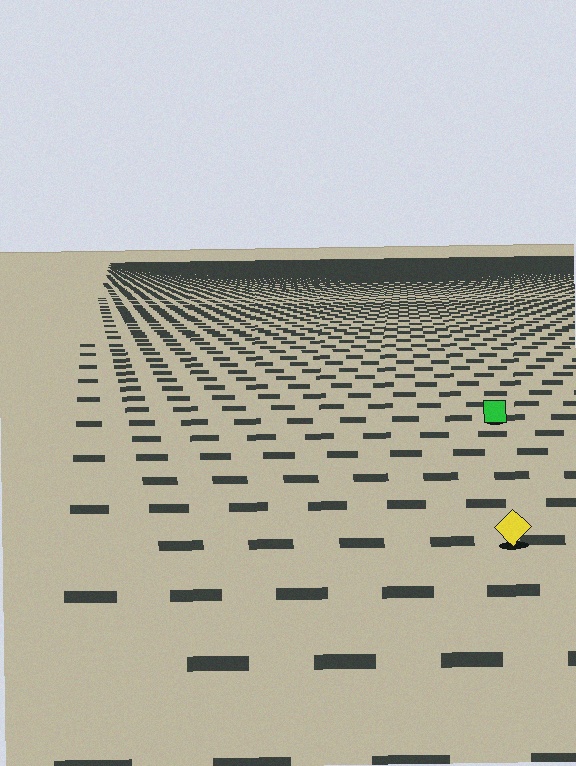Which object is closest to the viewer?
The yellow diamond is closest. The texture marks near it are larger and more spread out.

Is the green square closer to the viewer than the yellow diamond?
No. The yellow diamond is closer — you can tell from the texture gradient: the ground texture is coarser near it.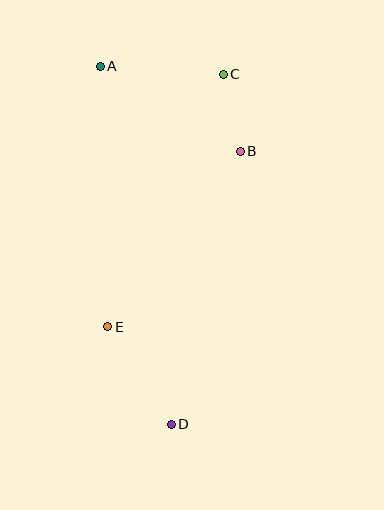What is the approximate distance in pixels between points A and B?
The distance between A and B is approximately 164 pixels.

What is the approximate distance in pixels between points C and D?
The distance between C and D is approximately 354 pixels.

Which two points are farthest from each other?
Points A and D are farthest from each other.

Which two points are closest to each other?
Points B and C are closest to each other.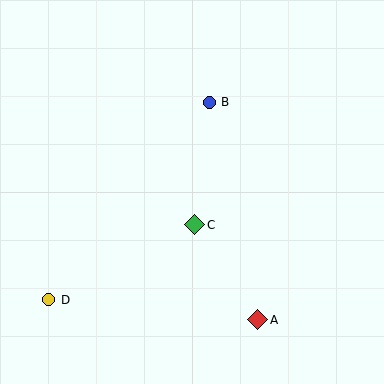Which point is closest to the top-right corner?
Point B is closest to the top-right corner.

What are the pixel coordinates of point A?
Point A is at (258, 320).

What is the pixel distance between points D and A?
The distance between D and A is 210 pixels.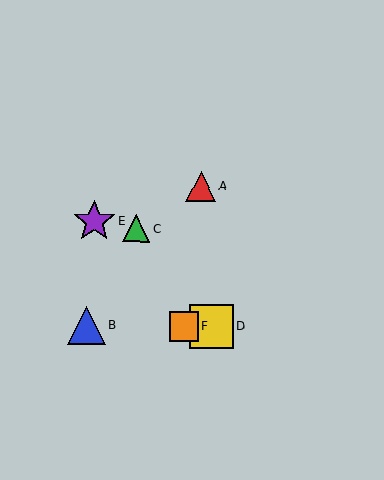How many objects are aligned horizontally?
3 objects (B, D, F) are aligned horizontally.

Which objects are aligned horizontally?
Objects B, D, F are aligned horizontally.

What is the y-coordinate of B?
Object B is at y≈325.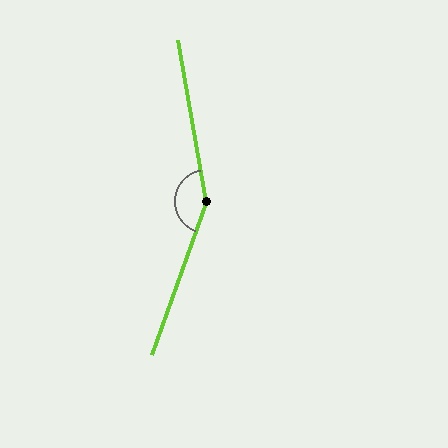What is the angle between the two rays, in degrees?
Approximately 150 degrees.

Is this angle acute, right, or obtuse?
It is obtuse.